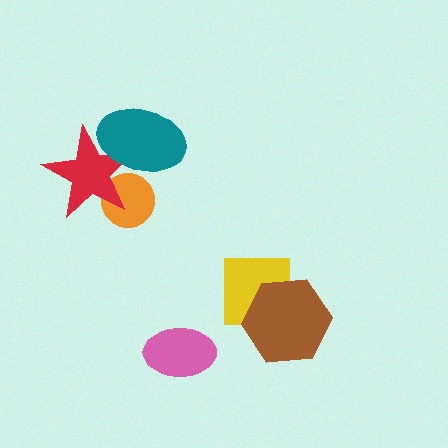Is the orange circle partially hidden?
Yes, it is partially covered by another shape.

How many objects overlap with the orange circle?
2 objects overlap with the orange circle.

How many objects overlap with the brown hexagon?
1 object overlaps with the brown hexagon.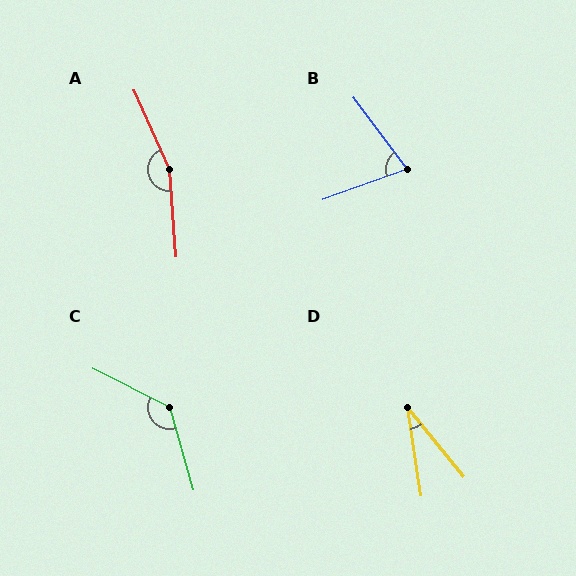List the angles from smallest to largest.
D (30°), B (73°), C (133°), A (160°).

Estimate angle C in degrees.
Approximately 133 degrees.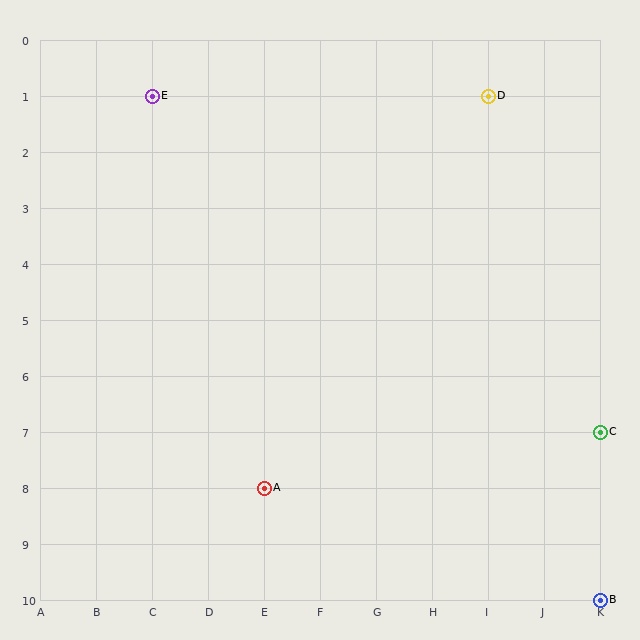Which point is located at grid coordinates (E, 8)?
Point A is at (E, 8).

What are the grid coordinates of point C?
Point C is at grid coordinates (K, 7).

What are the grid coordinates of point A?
Point A is at grid coordinates (E, 8).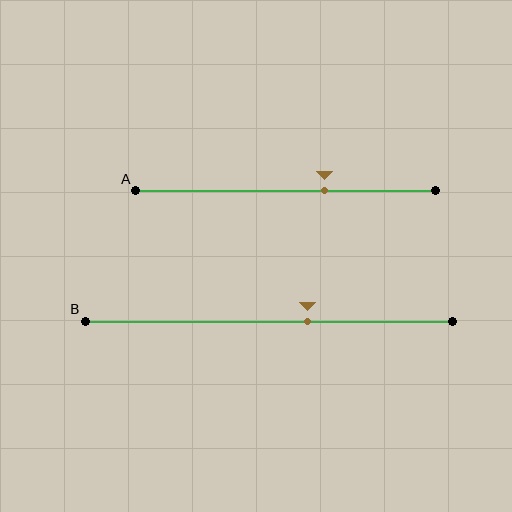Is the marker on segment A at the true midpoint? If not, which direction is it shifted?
No, the marker on segment A is shifted to the right by about 13% of the segment length.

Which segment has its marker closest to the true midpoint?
Segment B has its marker closest to the true midpoint.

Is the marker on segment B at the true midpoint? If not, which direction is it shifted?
No, the marker on segment B is shifted to the right by about 11% of the segment length.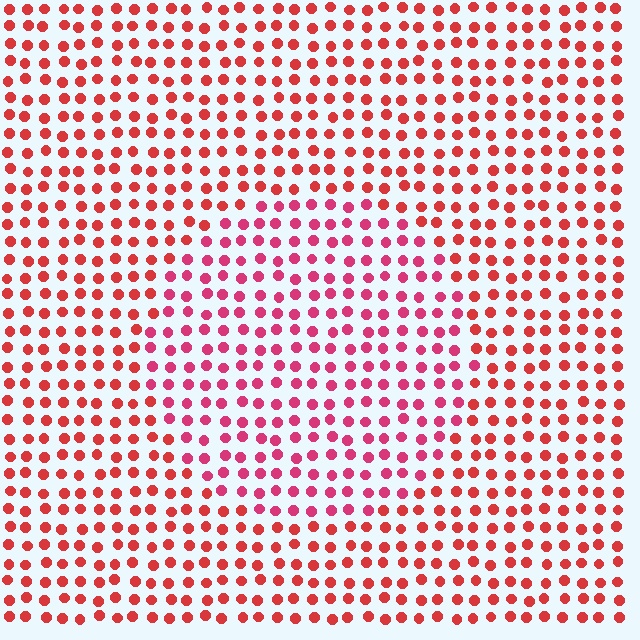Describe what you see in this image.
The image is filled with small red elements in a uniform arrangement. A circle-shaped region is visible where the elements are tinted to a slightly different hue, forming a subtle color boundary.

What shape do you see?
I see a circle.